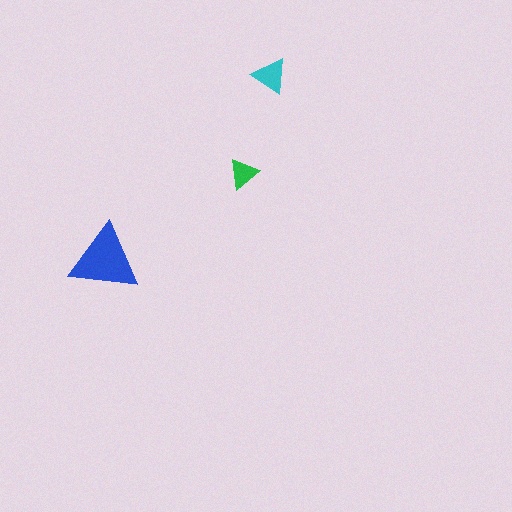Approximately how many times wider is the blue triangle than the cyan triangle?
About 2 times wider.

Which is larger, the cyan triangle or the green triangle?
The cyan one.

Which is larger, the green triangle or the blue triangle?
The blue one.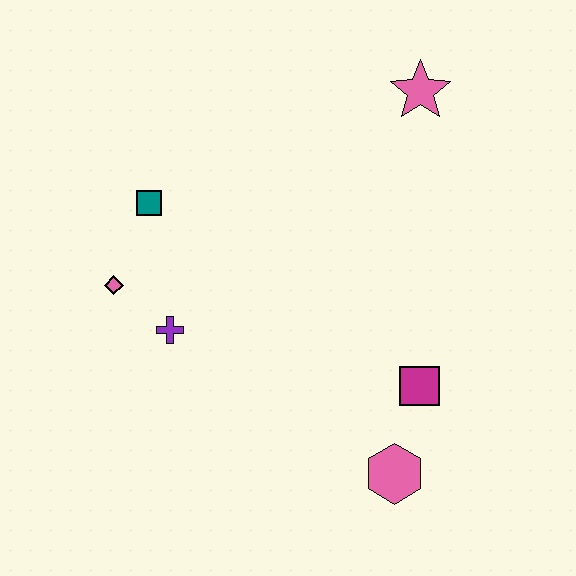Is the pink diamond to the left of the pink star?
Yes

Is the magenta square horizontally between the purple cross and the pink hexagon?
No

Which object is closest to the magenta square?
The pink hexagon is closest to the magenta square.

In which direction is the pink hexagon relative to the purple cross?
The pink hexagon is to the right of the purple cross.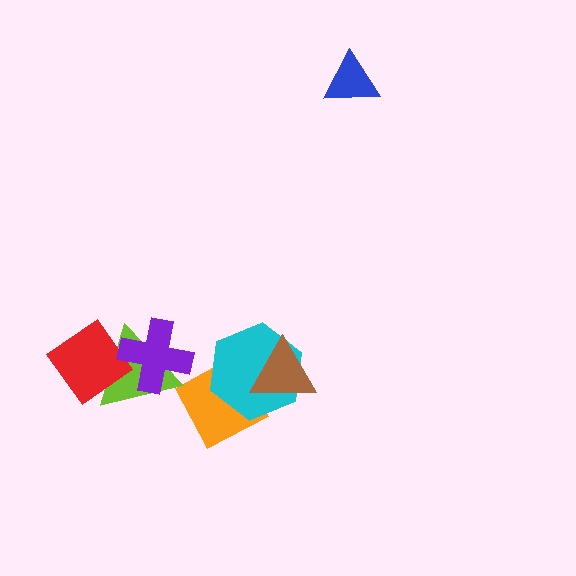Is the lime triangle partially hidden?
Yes, it is partially covered by another shape.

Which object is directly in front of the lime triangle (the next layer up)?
The red diamond is directly in front of the lime triangle.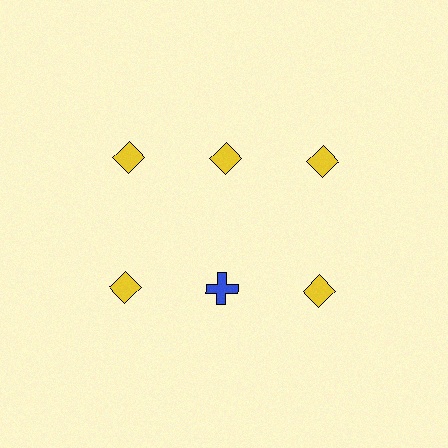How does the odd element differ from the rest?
It differs in both color (blue instead of yellow) and shape (cross instead of diamond).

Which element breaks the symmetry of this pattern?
The blue cross in the second row, second from left column breaks the symmetry. All other shapes are yellow diamonds.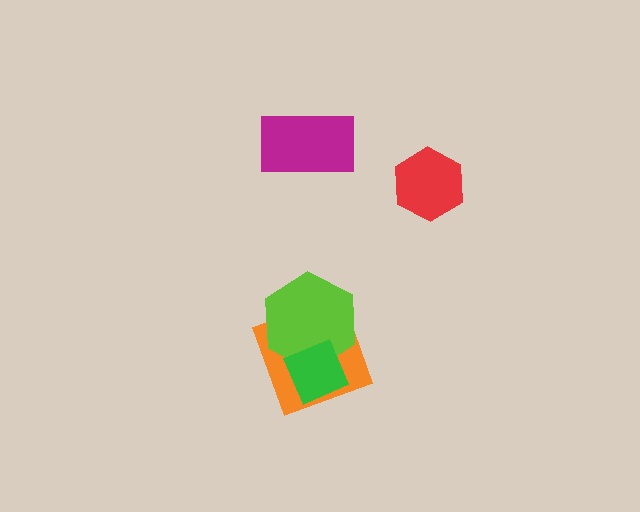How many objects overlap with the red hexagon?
0 objects overlap with the red hexagon.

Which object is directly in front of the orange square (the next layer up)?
The lime hexagon is directly in front of the orange square.